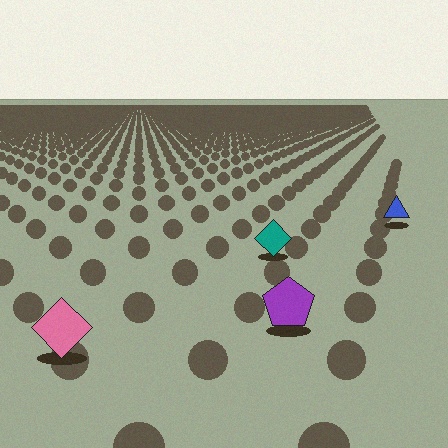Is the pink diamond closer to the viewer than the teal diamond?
Yes. The pink diamond is closer — you can tell from the texture gradient: the ground texture is coarser near it.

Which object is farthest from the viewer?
The blue triangle is farthest from the viewer. It appears smaller and the ground texture around it is denser.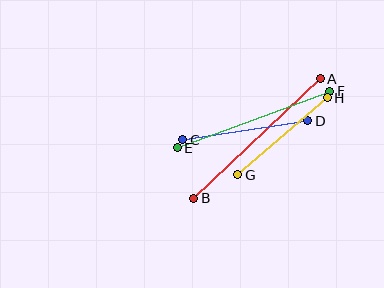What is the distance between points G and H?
The distance is approximately 118 pixels.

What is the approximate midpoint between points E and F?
The midpoint is at approximately (253, 120) pixels.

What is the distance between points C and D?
The distance is approximately 126 pixels.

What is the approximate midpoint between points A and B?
The midpoint is at approximately (257, 138) pixels.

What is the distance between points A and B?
The distance is approximately 174 pixels.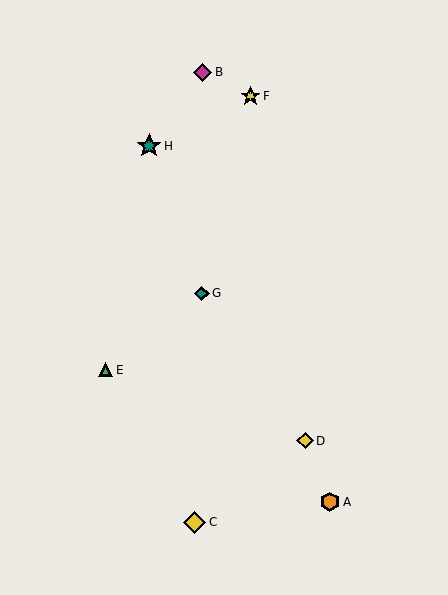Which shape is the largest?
The teal star (labeled H) is the largest.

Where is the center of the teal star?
The center of the teal star is at (149, 146).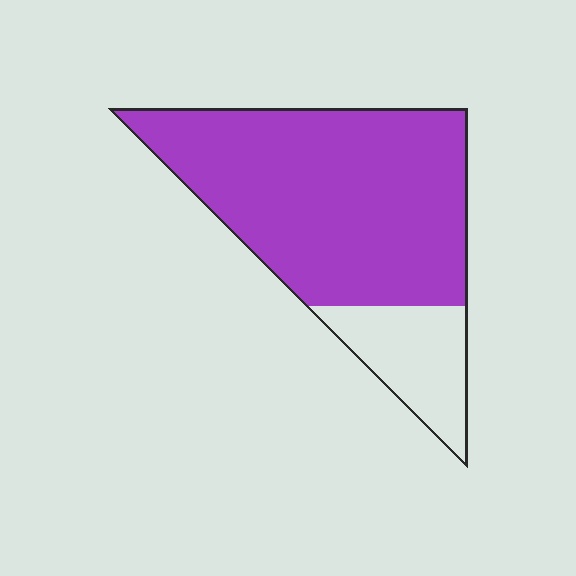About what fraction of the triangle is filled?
About four fifths (4/5).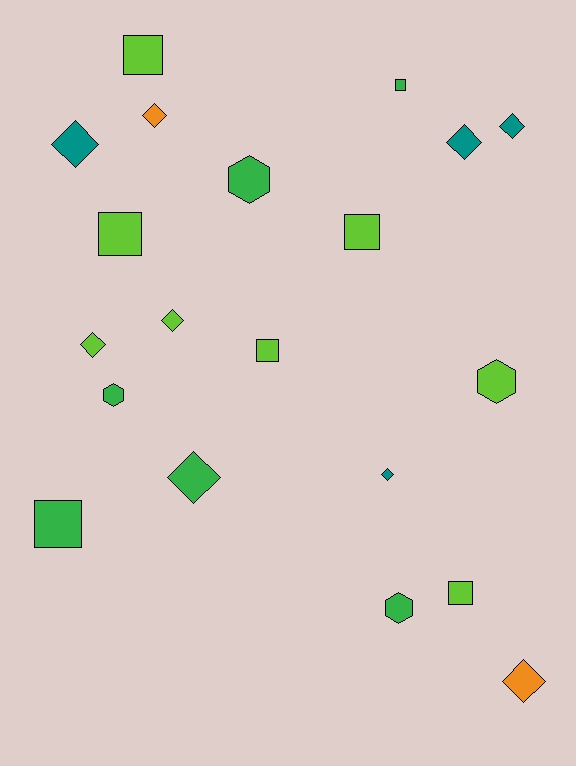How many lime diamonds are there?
There are 2 lime diamonds.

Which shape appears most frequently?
Diamond, with 9 objects.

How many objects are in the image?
There are 20 objects.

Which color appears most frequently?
Lime, with 8 objects.